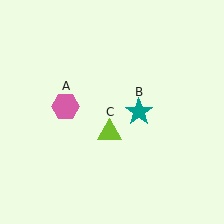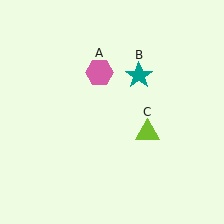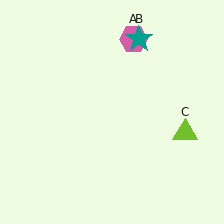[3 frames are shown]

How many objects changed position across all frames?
3 objects changed position: pink hexagon (object A), teal star (object B), lime triangle (object C).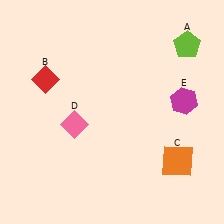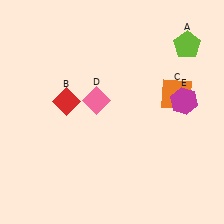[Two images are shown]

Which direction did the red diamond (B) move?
The red diamond (B) moved down.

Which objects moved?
The objects that moved are: the red diamond (B), the orange square (C), the pink diamond (D).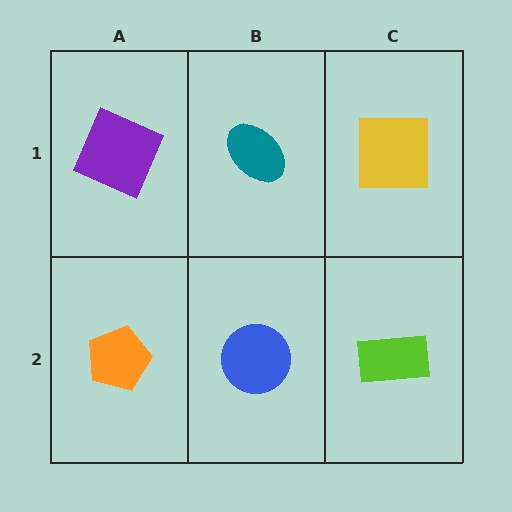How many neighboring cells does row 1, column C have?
2.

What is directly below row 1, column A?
An orange pentagon.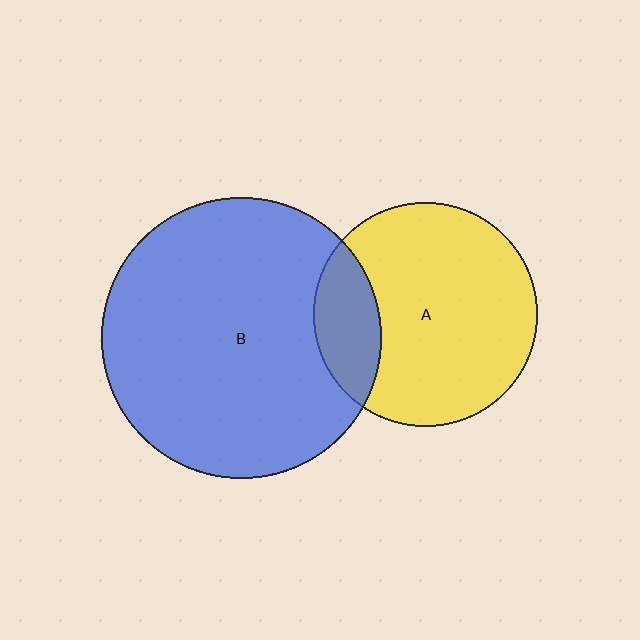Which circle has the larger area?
Circle B (blue).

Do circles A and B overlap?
Yes.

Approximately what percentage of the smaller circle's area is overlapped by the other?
Approximately 20%.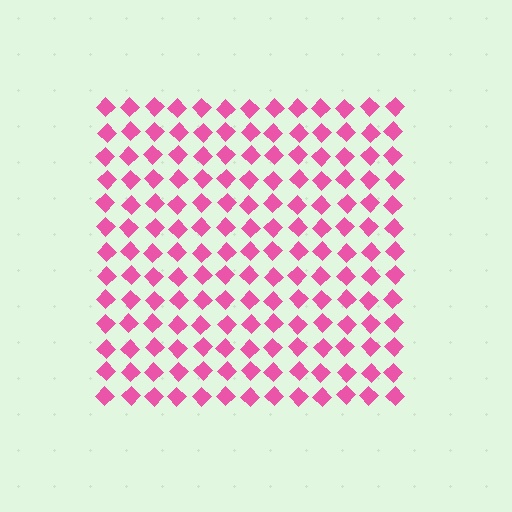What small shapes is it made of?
It is made of small diamonds.